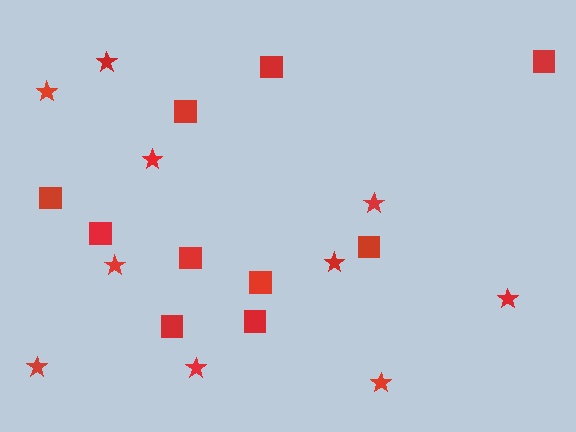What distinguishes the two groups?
There are 2 groups: one group of squares (10) and one group of stars (10).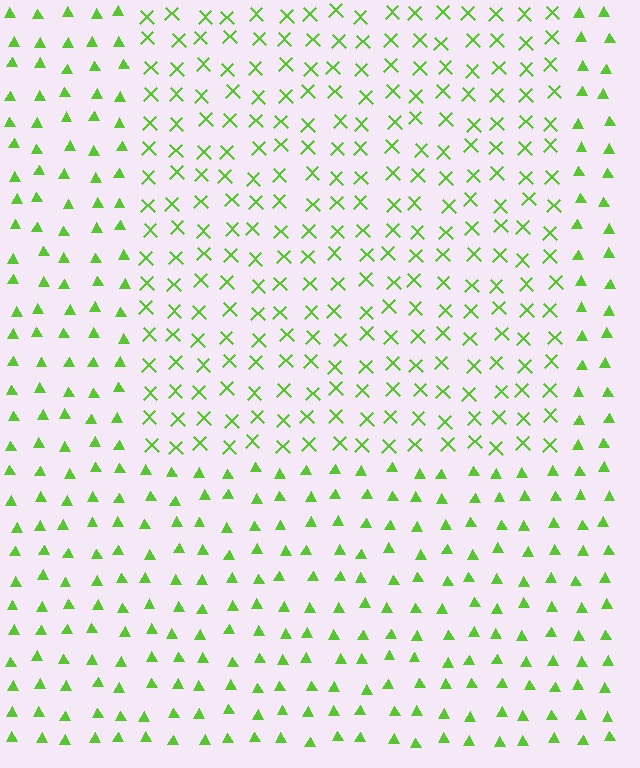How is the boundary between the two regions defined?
The boundary is defined by a change in element shape: X marks inside vs. triangles outside. All elements share the same color and spacing.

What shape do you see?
I see a rectangle.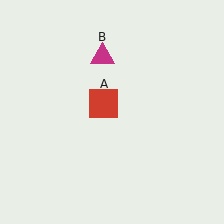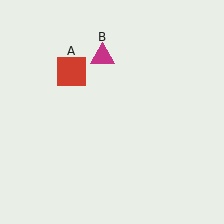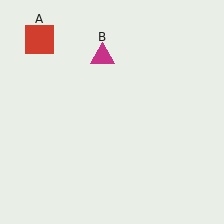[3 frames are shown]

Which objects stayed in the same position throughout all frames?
Magenta triangle (object B) remained stationary.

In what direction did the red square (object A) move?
The red square (object A) moved up and to the left.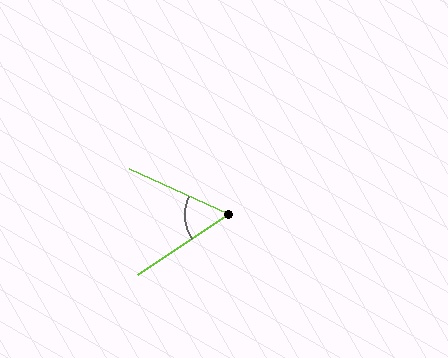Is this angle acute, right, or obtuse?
It is acute.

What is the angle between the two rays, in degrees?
Approximately 58 degrees.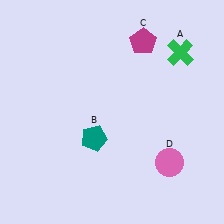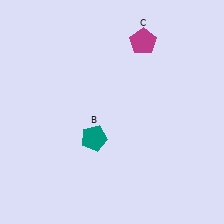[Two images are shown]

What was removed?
The green cross (A), the pink circle (D) were removed in Image 2.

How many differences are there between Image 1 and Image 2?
There are 2 differences between the two images.